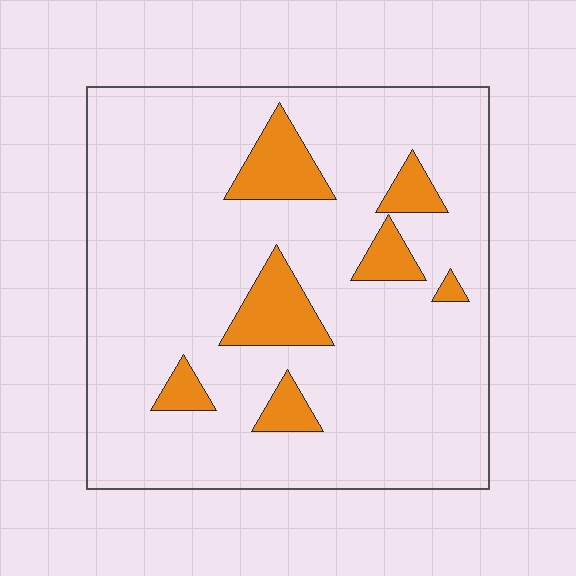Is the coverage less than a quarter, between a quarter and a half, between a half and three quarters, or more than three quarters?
Less than a quarter.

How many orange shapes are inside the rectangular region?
7.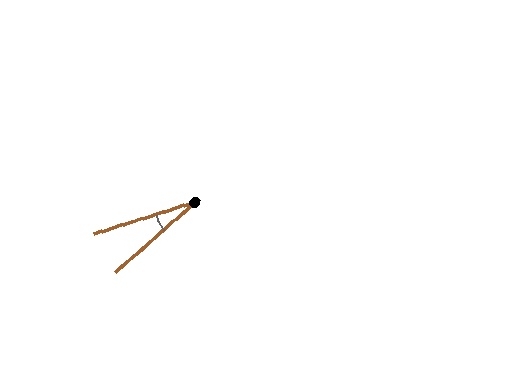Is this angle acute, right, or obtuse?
It is acute.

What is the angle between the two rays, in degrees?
Approximately 24 degrees.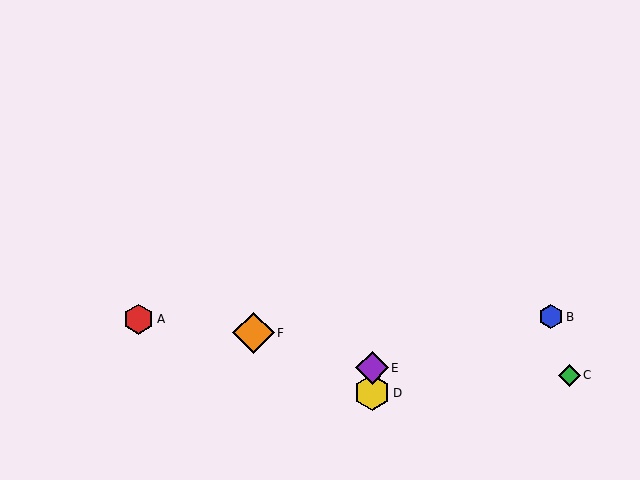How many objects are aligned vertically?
2 objects (D, E) are aligned vertically.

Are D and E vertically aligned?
Yes, both are at x≈372.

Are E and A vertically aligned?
No, E is at x≈372 and A is at x≈139.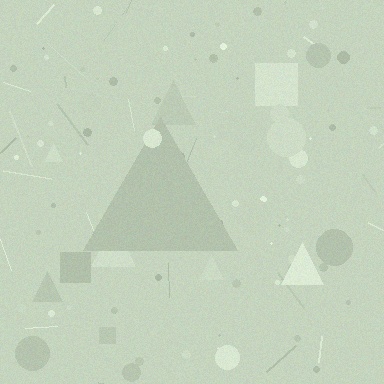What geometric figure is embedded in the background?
A triangle is embedded in the background.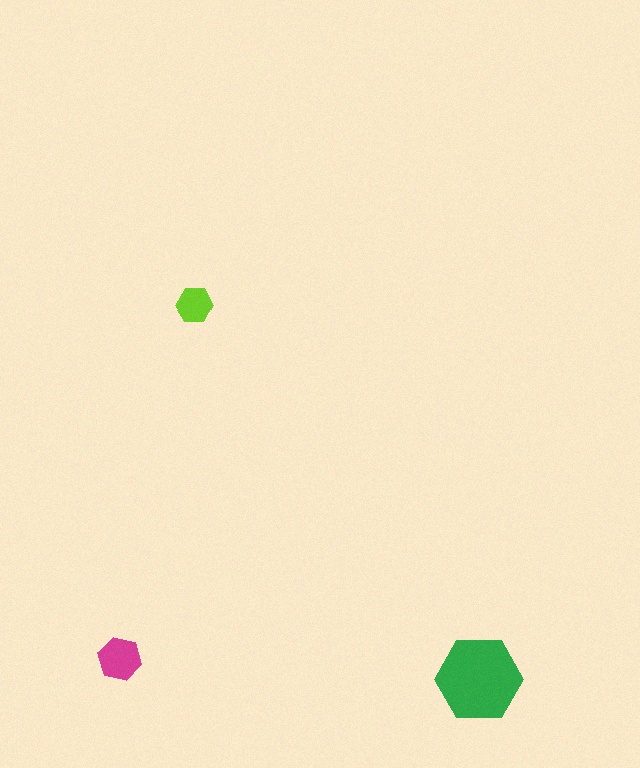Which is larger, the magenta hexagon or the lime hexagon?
The magenta one.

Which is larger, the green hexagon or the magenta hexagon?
The green one.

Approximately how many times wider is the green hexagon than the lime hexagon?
About 2.5 times wider.